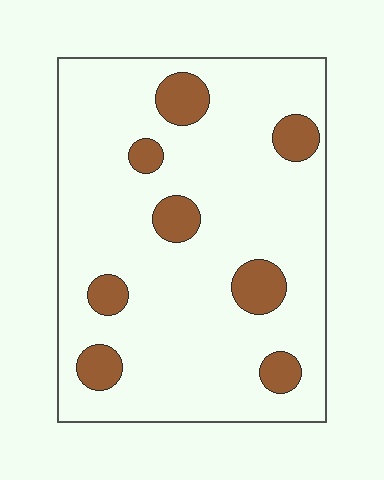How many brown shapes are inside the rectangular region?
8.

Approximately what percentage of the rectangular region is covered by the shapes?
Approximately 15%.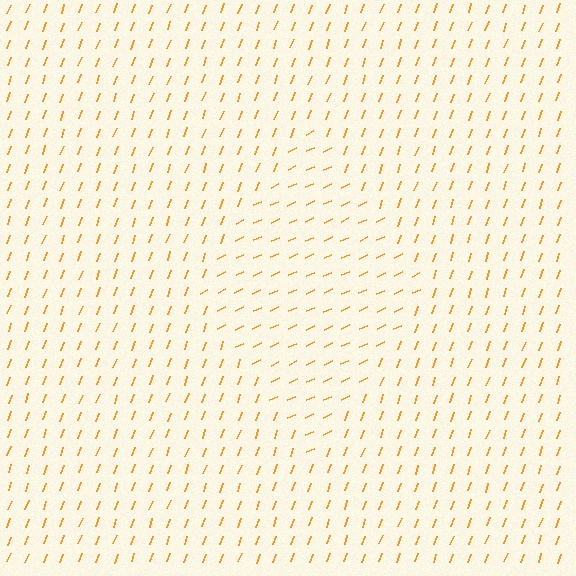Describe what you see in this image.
The image is filled with small orange line segments. A diamond region in the image has lines oriented differently from the surrounding lines, creating a visible texture boundary.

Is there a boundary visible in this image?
Yes, there is a texture boundary formed by a change in line orientation.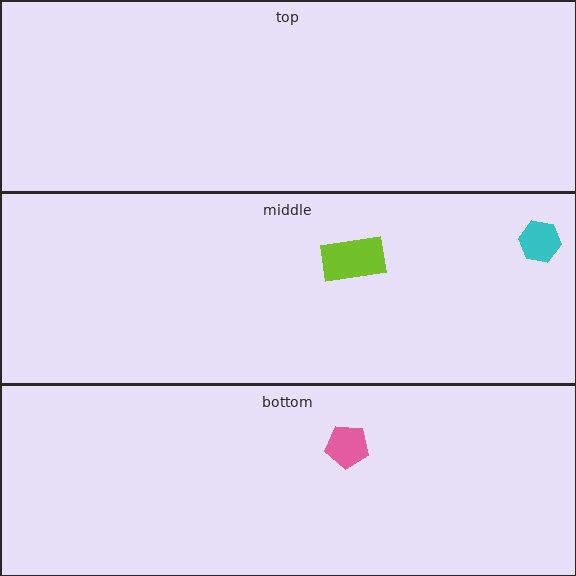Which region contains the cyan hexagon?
The middle region.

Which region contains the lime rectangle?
The middle region.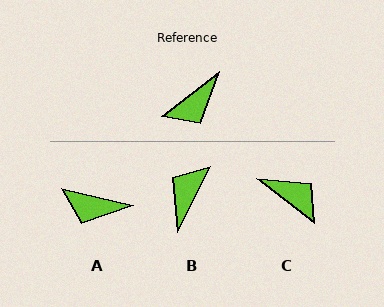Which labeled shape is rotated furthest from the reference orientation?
B, about 154 degrees away.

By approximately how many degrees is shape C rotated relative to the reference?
Approximately 105 degrees counter-clockwise.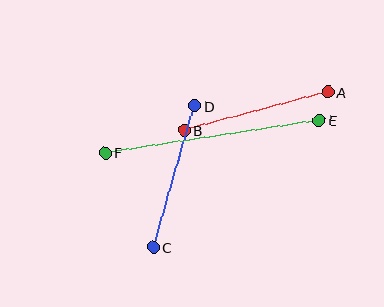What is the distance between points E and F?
The distance is approximately 216 pixels.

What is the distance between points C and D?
The distance is approximately 148 pixels.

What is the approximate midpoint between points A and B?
The midpoint is at approximately (256, 111) pixels.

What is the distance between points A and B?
The distance is approximately 149 pixels.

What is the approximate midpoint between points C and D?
The midpoint is at approximately (174, 177) pixels.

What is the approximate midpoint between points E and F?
The midpoint is at approximately (212, 137) pixels.